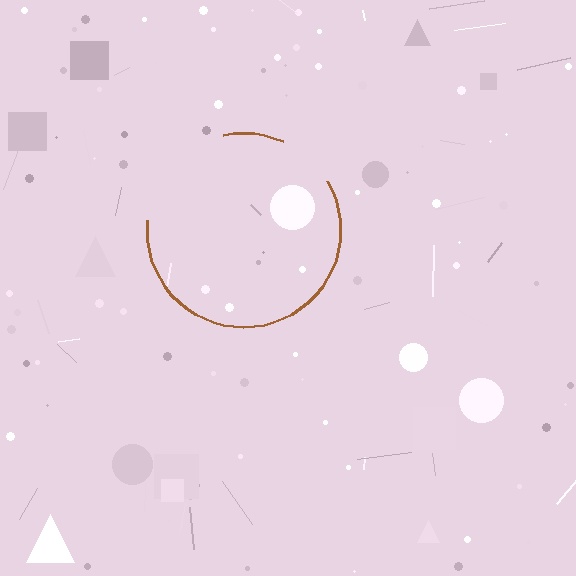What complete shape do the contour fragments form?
The contour fragments form a circle.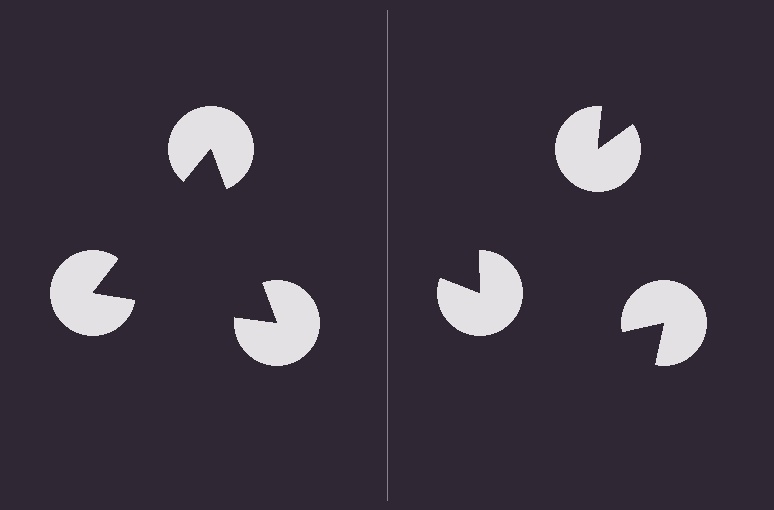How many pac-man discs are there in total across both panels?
6 — 3 on each side.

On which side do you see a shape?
An illusory triangle appears on the left side. On the right side the wedge cuts are rotated, so no coherent shape forms.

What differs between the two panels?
The pac-man discs are positioned identically on both sides; only the wedge orientations differ. On the left they align to a triangle; on the right they are misaligned.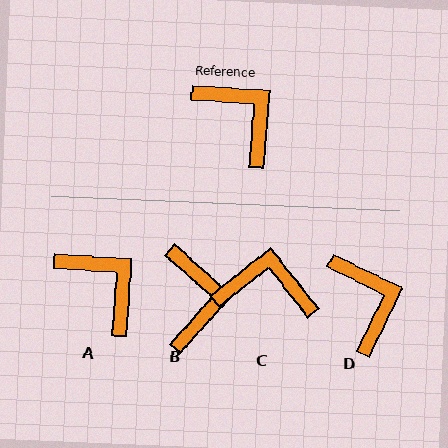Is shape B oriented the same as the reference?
No, it is off by about 37 degrees.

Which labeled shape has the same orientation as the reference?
A.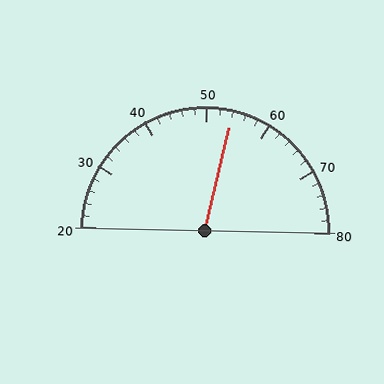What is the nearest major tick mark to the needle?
The nearest major tick mark is 50.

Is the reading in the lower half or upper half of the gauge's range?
The reading is in the upper half of the range (20 to 80).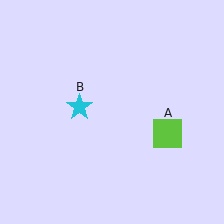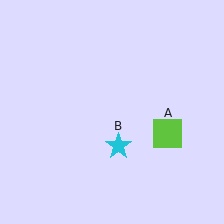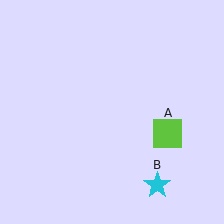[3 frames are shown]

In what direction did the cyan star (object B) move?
The cyan star (object B) moved down and to the right.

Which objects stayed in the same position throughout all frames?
Lime square (object A) remained stationary.